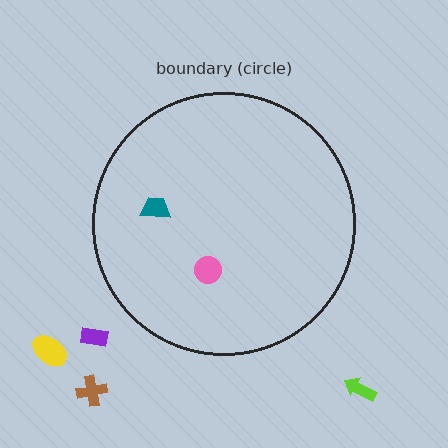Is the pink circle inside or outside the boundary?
Inside.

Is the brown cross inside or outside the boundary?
Outside.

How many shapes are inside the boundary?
2 inside, 4 outside.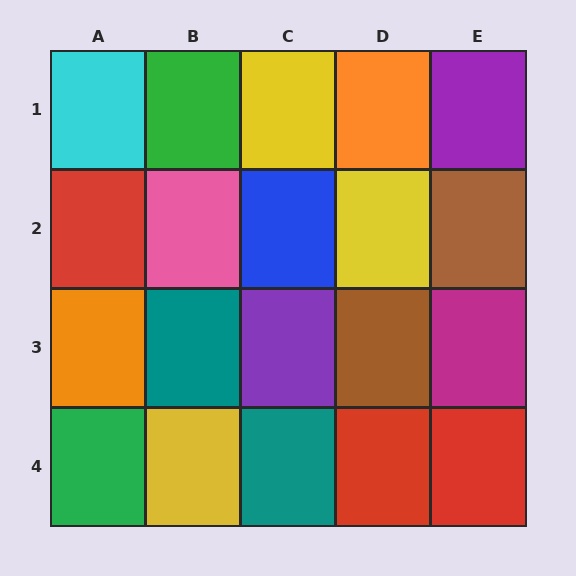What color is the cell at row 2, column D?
Yellow.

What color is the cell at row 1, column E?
Purple.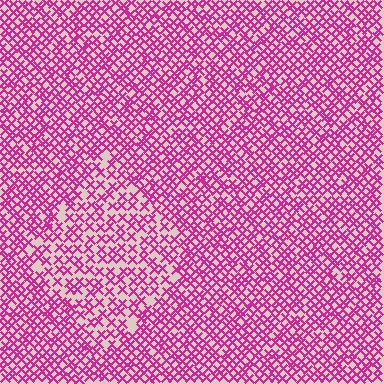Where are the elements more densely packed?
The elements are more densely packed outside the diamond boundary.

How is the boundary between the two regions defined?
The boundary is defined by a change in element density (approximately 1.6x ratio). All elements are the same color, size, and shape.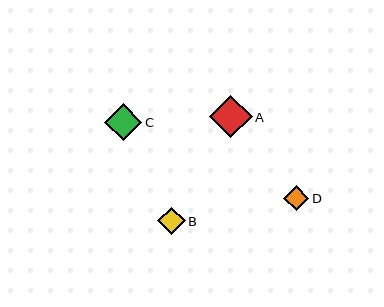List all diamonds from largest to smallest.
From largest to smallest: A, C, B, D.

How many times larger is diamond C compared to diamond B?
Diamond C is approximately 1.3 times the size of diamond B.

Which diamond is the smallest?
Diamond D is the smallest with a size of approximately 25 pixels.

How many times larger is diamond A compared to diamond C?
Diamond A is approximately 1.2 times the size of diamond C.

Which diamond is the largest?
Diamond A is the largest with a size of approximately 43 pixels.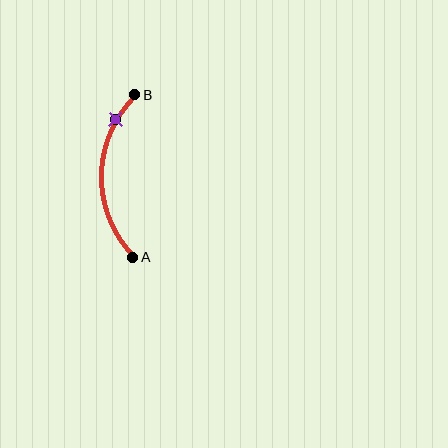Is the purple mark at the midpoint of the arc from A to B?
No. The purple mark lies on the arc but is closer to endpoint B. The arc midpoint would be at the point on the curve equidistant along the arc from both A and B.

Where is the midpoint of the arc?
The arc midpoint is the point on the curve farthest from the straight line joining A and B. It sits to the left of that line.